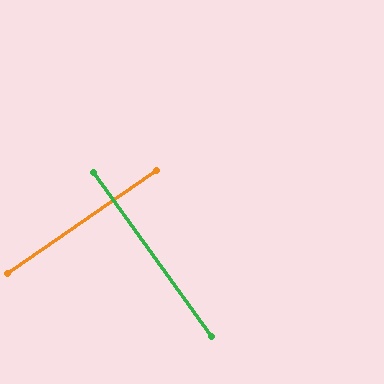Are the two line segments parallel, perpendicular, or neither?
Perpendicular — they meet at approximately 89°.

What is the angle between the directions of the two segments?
Approximately 89 degrees.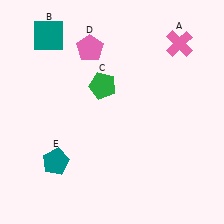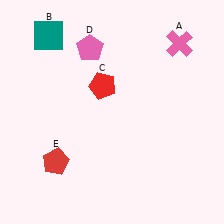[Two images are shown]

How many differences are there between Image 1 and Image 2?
There are 2 differences between the two images.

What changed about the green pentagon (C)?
In Image 1, C is green. In Image 2, it changed to red.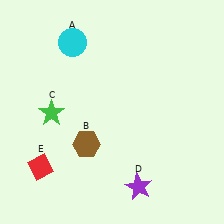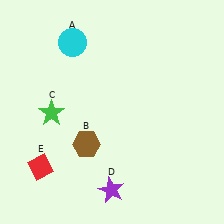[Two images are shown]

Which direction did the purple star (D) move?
The purple star (D) moved left.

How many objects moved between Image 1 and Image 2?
1 object moved between the two images.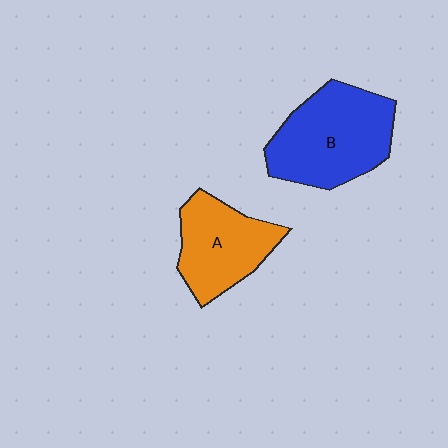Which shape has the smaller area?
Shape A (orange).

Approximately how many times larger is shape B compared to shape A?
Approximately 1.3 times.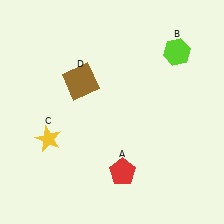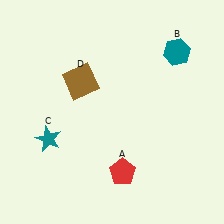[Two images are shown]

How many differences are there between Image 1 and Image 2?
There are 2 differences between the two images.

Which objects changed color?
B changed from lime to teal. C changed from yellow to teal.